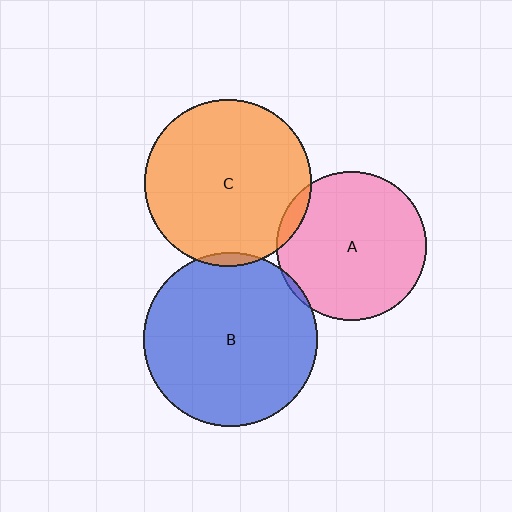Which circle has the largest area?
Circle B (blue).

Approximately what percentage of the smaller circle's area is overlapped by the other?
Approximately 5%.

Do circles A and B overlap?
Yes.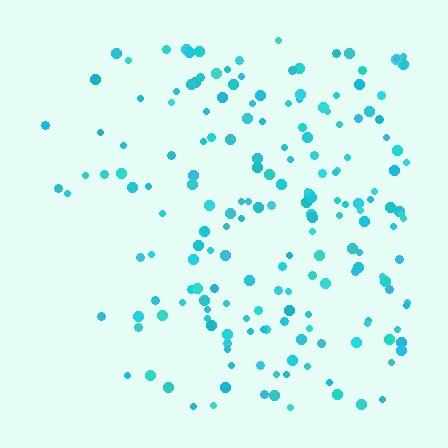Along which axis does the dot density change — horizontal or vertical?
Horizontal.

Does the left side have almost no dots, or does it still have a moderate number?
Still a moderate number, just noticeably fewer than the right.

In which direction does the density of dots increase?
From left to right, with the right side densest.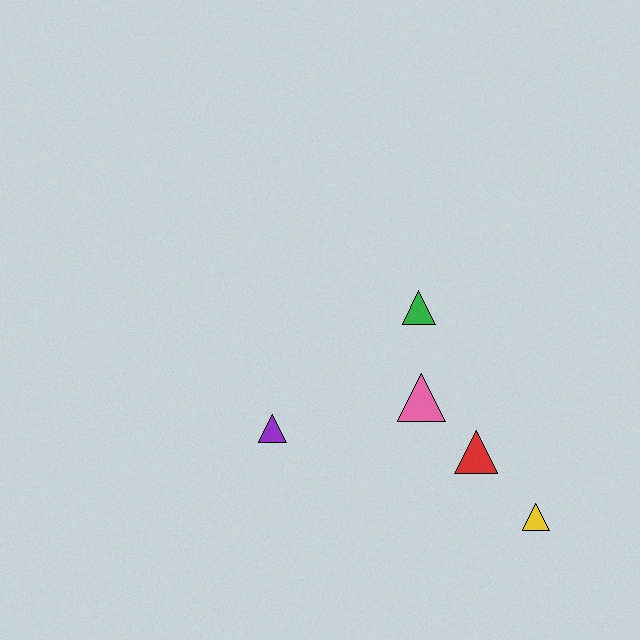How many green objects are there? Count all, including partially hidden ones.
There is 1 green object.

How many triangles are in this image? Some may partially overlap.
There are 5 triangles.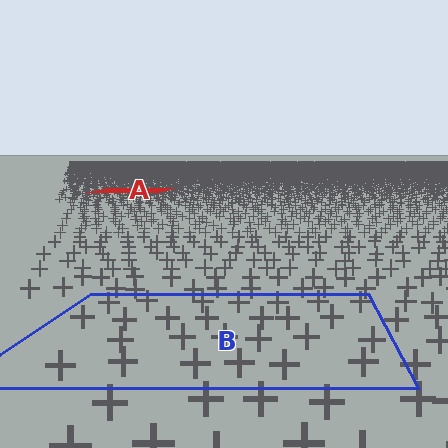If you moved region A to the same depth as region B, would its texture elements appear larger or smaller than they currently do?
They would appear larger. At a closer depth, the same texture elements are projected at a bigger on-screen size.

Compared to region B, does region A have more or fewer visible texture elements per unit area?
Region A has more texture elements per unit area — they are packed more densely because it is farther away.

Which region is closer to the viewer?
Region B is closer. The texture elements there are larger and more spread out.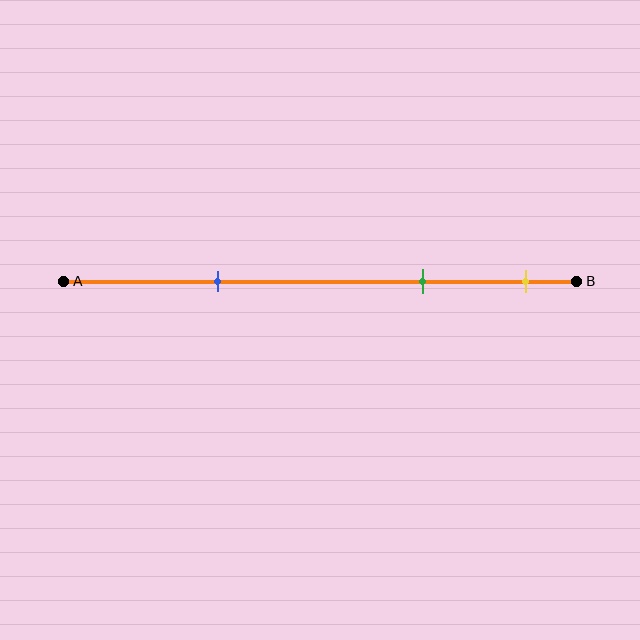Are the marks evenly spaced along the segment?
No, the marks are not evenly spaced.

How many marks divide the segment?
There are 3 marks dividing the segment.